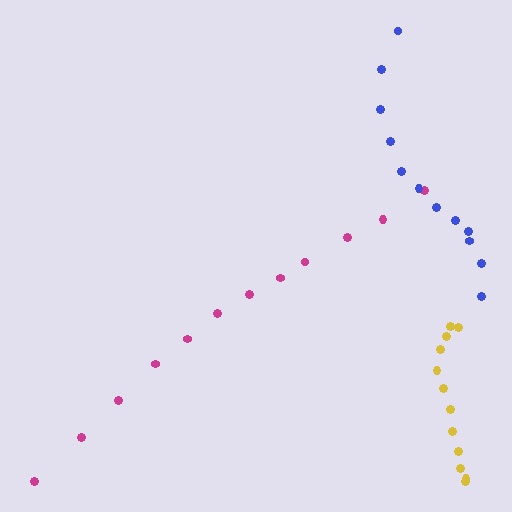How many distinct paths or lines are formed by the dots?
There are 3 distinct paths.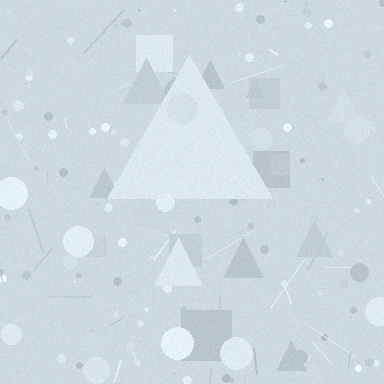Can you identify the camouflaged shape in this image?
The camouflaged shape is a triangle.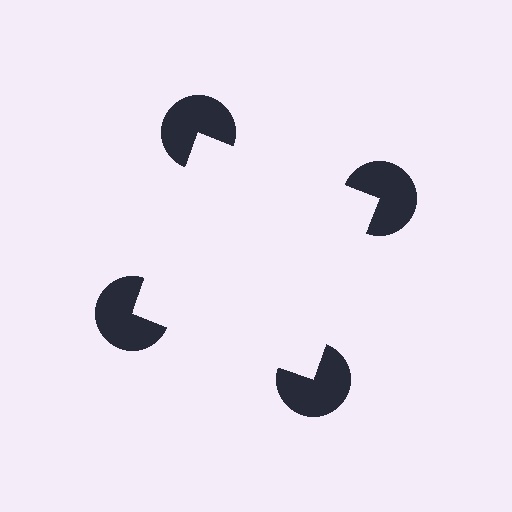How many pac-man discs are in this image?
There are 4 — one at each vertex of the illusory square.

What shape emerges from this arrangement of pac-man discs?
An illusory square — its edges are inferred from the aligned wedge cuts in the pac-man discs, not physically drawn.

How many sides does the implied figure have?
4 sides.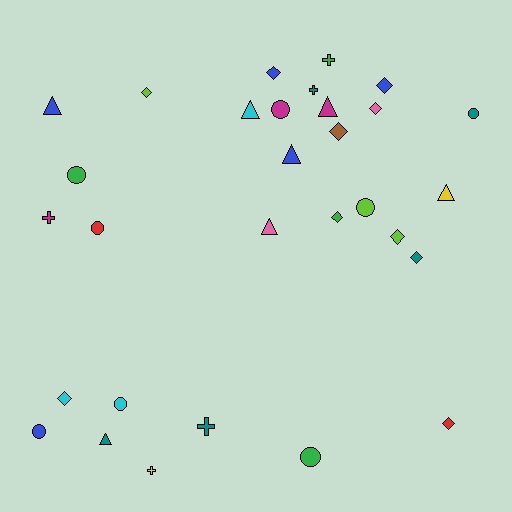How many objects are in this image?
There are 30 objects.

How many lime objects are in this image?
There are 3 lime objects.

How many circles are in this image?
There are 8 circles.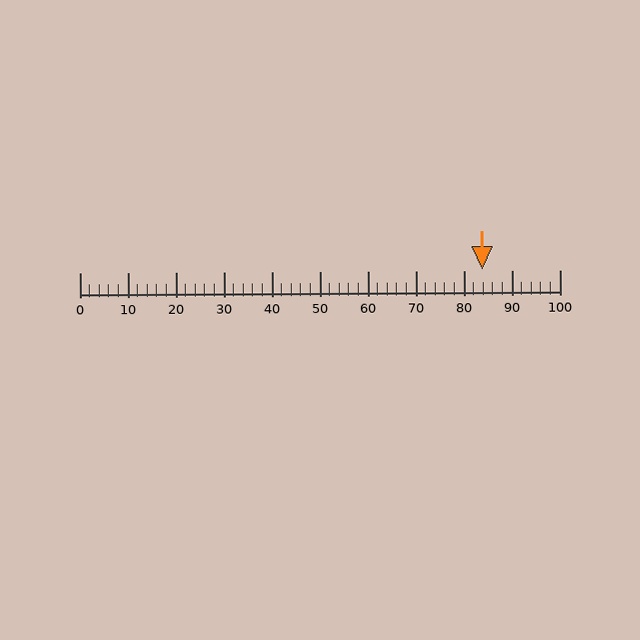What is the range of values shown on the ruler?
The ruler shows values from 0 to 100.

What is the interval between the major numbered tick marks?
The major tick marks are spaced 10 units apart.